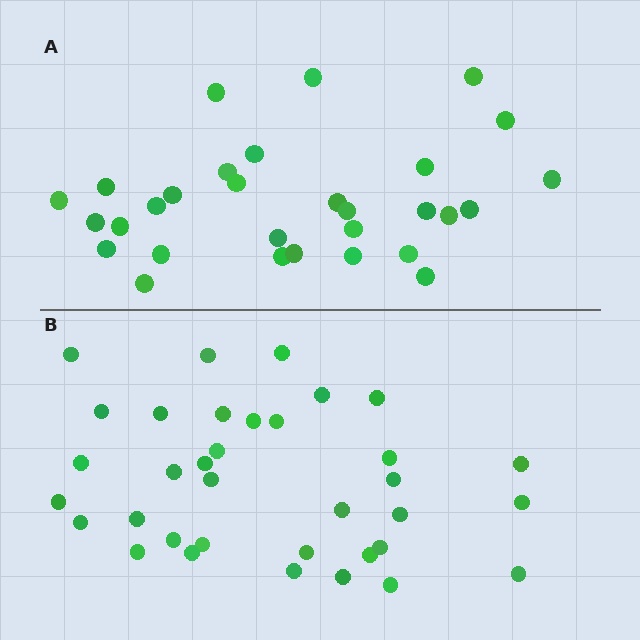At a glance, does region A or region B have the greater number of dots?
Region B (the bottom region) has more dots.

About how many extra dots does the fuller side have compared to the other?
Region B has about 5 more dots than region A.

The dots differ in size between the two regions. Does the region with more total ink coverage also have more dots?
No. Region A has more total ink coverage because its dots are larger, but region B actually contains more individual dots. Total area can be misleading — the number of items is what matters here.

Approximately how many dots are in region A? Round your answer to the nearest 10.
About 30 dots.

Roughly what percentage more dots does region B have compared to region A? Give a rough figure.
About 15% more.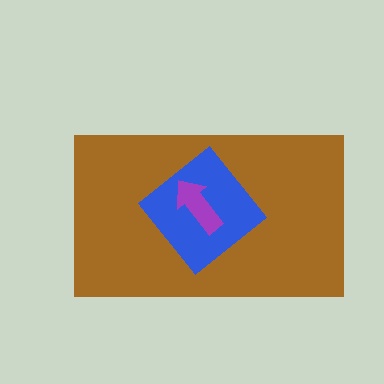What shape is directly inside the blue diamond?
The purple arrow.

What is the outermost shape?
The brown rectangle.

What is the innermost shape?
The purple arrow.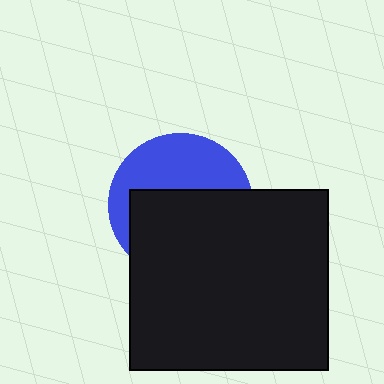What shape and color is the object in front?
The object in front is a black rectangle.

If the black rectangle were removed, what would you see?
You would see the complete blue circle.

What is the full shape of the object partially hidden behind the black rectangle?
The partially hidden object is a blue circle.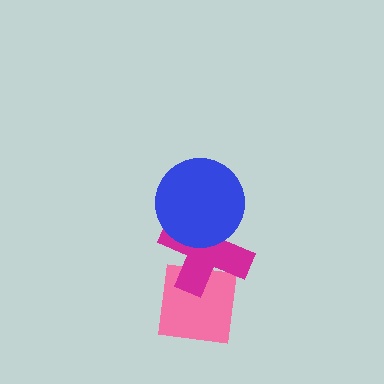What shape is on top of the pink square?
The magenta cross is on top of the pink square.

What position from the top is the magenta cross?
The magenta cross is 2nd from the top.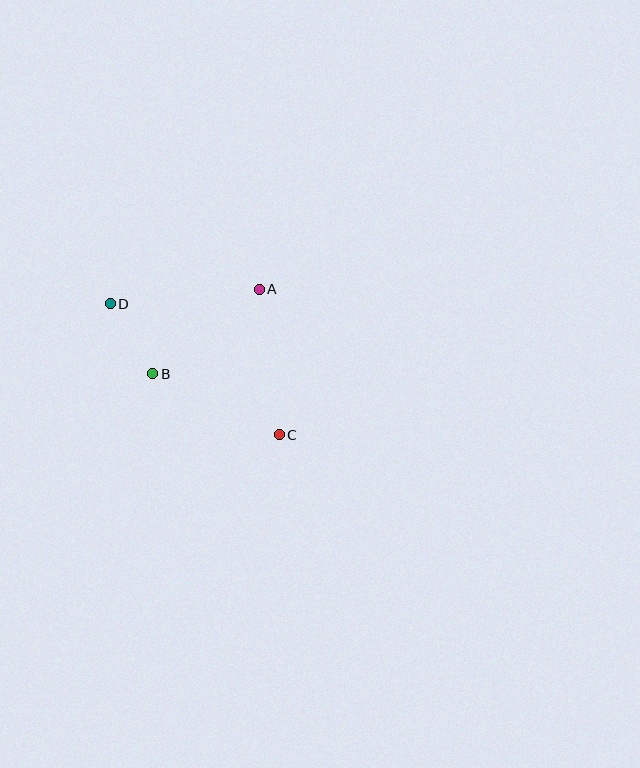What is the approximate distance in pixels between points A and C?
The distance between A and C is approximately 147 pixels.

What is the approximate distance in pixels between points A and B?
The distance between A and B is approximately 136 pixels.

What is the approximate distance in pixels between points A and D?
The distance between A and D is approximately 150 pixels.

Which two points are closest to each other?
Points B and D are closest to each other.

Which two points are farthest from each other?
Points C and D are farthest from each other.